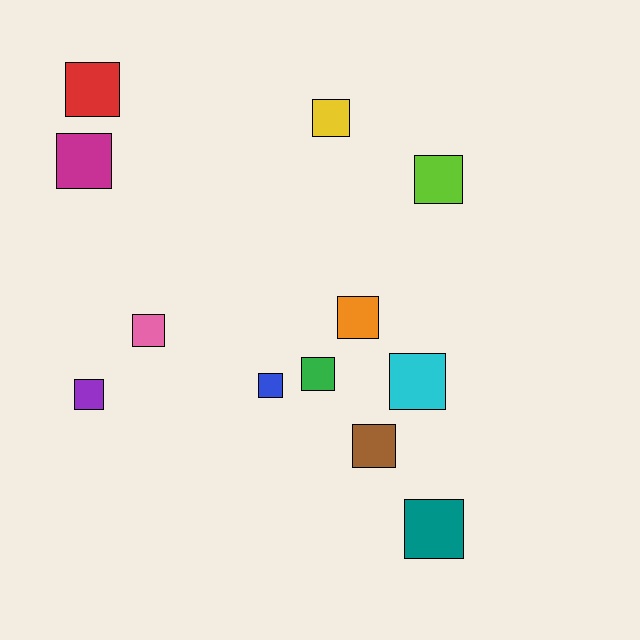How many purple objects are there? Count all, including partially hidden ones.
There is 1 purple object.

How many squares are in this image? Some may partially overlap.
There are 12 squares.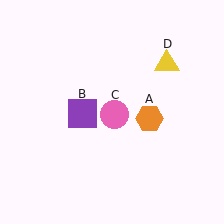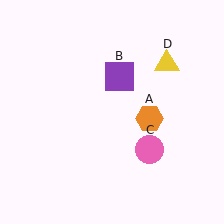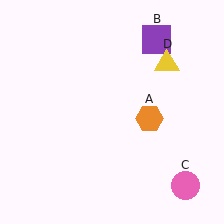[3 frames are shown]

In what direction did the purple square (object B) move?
The purple square (object B) moved up and to the right.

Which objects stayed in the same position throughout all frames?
Orange hexagon (object A) and yellow triangle (object D) remained stationary.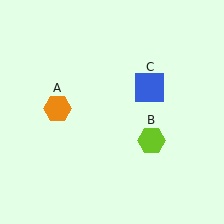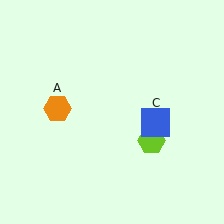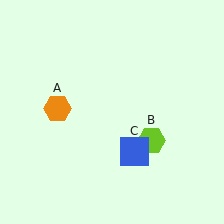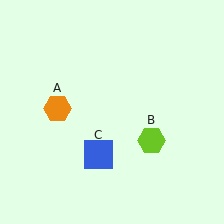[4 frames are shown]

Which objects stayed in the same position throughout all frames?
Orange hexagon (object A) and lime hexagon (object B) remained stationary.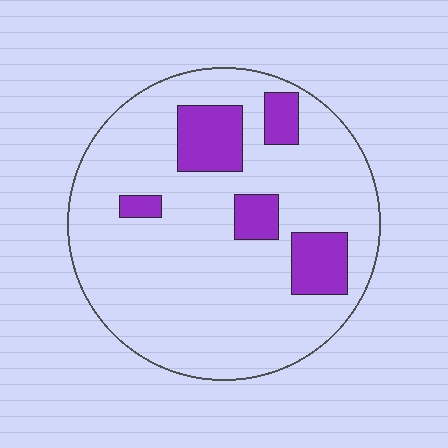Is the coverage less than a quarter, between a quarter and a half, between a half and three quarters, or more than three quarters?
Less than a quarter.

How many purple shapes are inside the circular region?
5.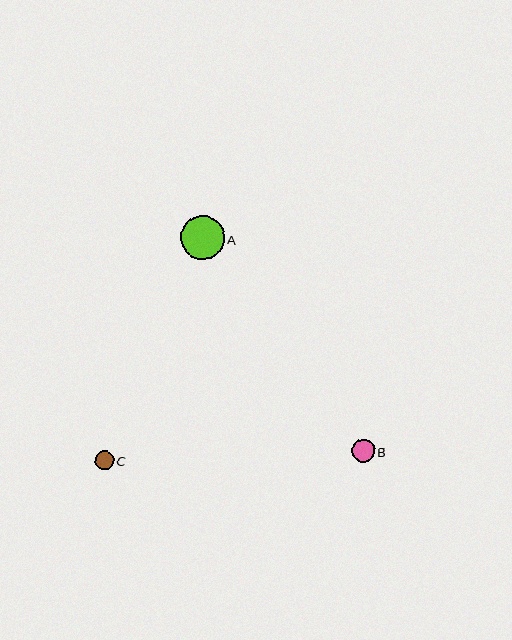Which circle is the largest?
Circle A is the largest with a size of approximately 44 pixels.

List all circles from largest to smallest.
From largest to smallest: A, B, C.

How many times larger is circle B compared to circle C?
Circle B is approximately 1.2 times the size of circle C.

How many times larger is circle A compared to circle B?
Circle A is approximately 1.9 times the size of circle B.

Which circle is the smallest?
Circle C is the smallest with a size of approximately 19 pixels.